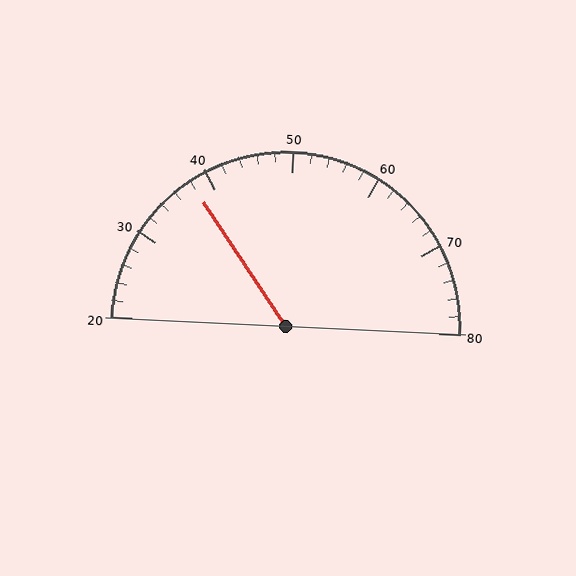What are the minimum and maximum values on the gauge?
The gauge ranges from 20 to 80.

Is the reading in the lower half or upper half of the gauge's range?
The reading is in the lower half of the range (20 to 80).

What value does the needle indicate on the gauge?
The needle indicates approximately 38.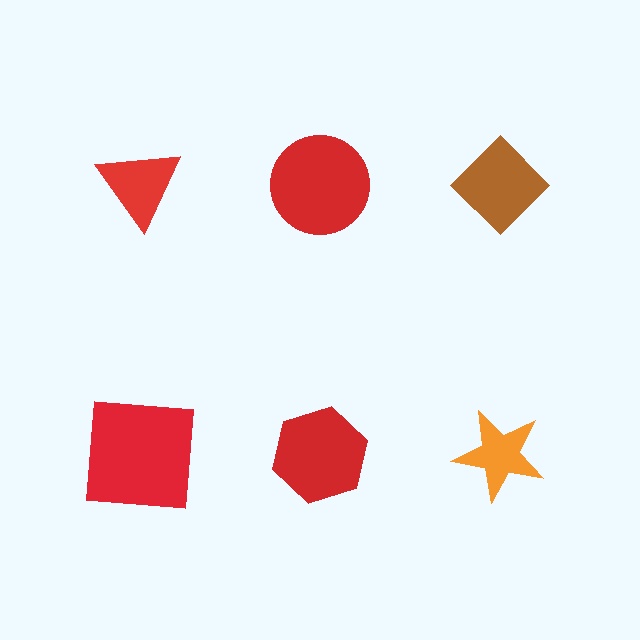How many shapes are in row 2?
3 shapes.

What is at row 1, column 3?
A brown diamond.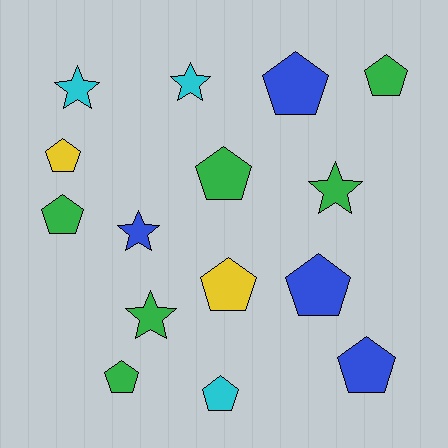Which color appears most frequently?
Green, with 6 objects.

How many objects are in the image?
There are 15 objects.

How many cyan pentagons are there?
There is 1 cyan pentagon.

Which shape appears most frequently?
Pentagon, with 10 objects.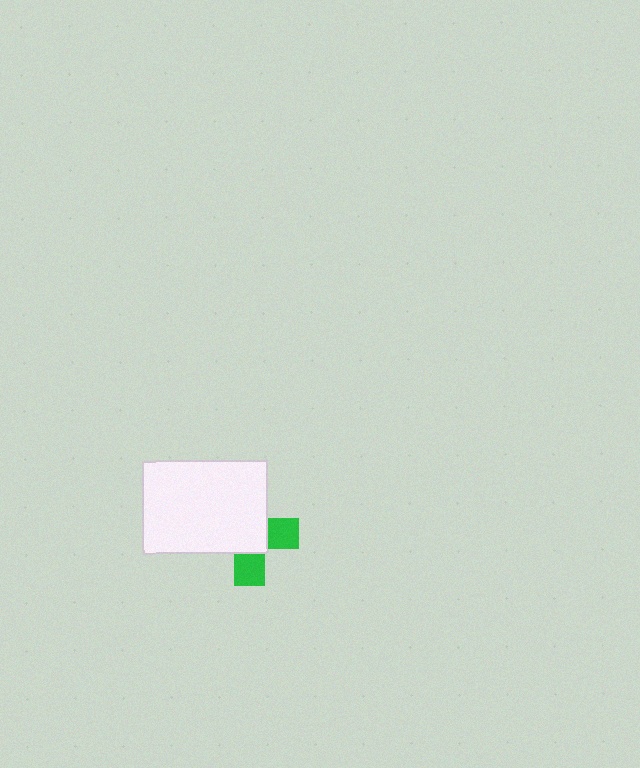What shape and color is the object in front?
The object in front is a white rectangle.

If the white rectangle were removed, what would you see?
You would see the complete green cross.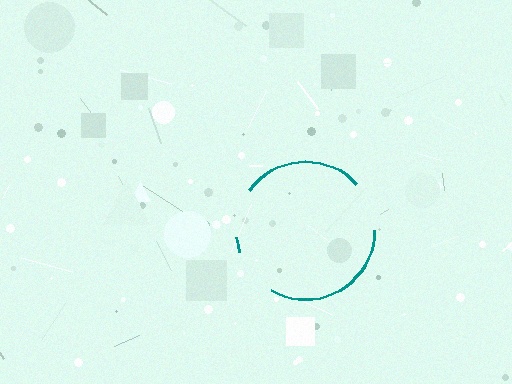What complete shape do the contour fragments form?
The contour fragments form a circle.